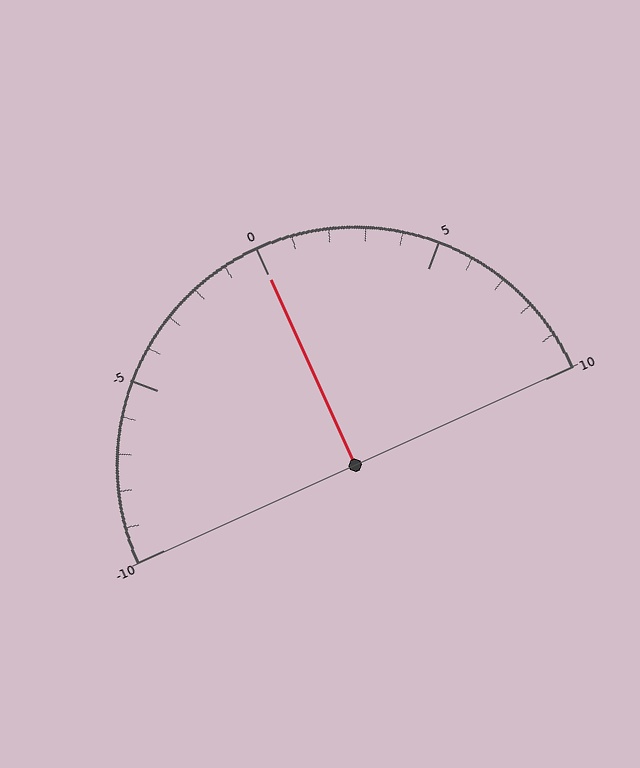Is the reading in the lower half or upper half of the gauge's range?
The reading is in the upper half of the range (-10 to 10).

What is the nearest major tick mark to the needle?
The nearest major tick mark is 0.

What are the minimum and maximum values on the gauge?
The gauge ranges from -10 to 10.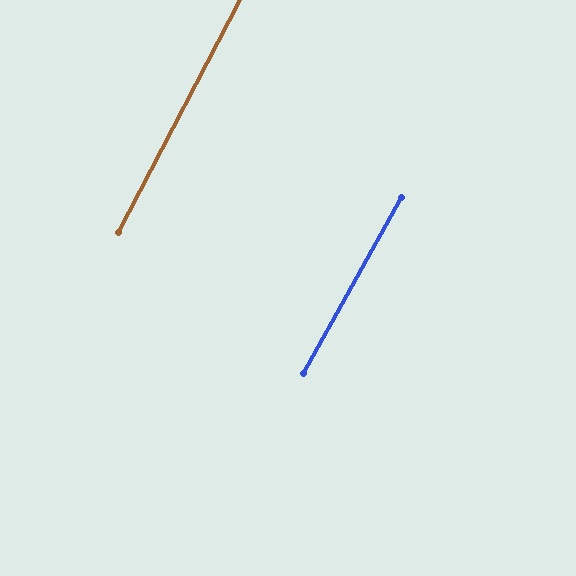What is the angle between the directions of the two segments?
Approximately 1 degree.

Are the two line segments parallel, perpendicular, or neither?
Parallel — their directions differ by only 1.5°.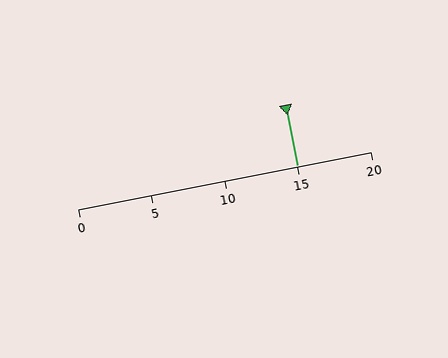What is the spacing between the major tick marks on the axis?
The major ticks are spaced 5 apart.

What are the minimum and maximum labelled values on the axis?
The axis runs from 0 to 20.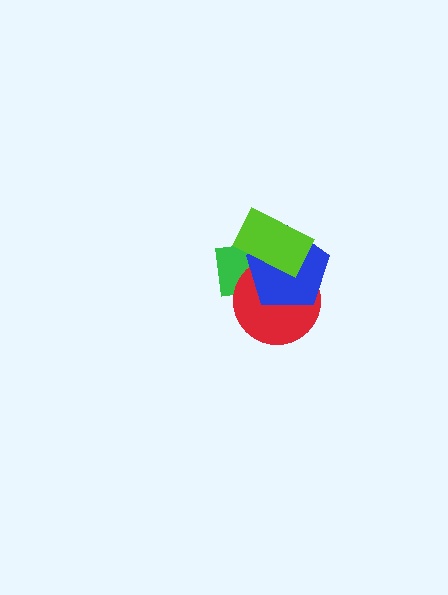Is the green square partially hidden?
Yes, it is partially covered by another shape.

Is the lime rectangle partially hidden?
No, no other shape covers it.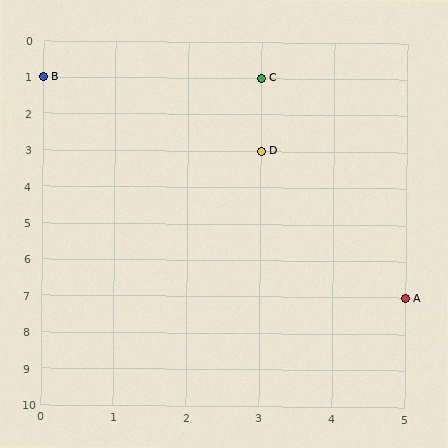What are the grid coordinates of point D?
Point D is at grid coordinates (3, 3).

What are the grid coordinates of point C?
Point C is at grid coordinates (3, 1).